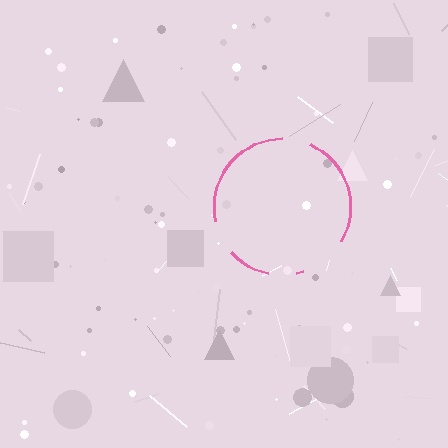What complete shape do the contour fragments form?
The contour fragments form a circle.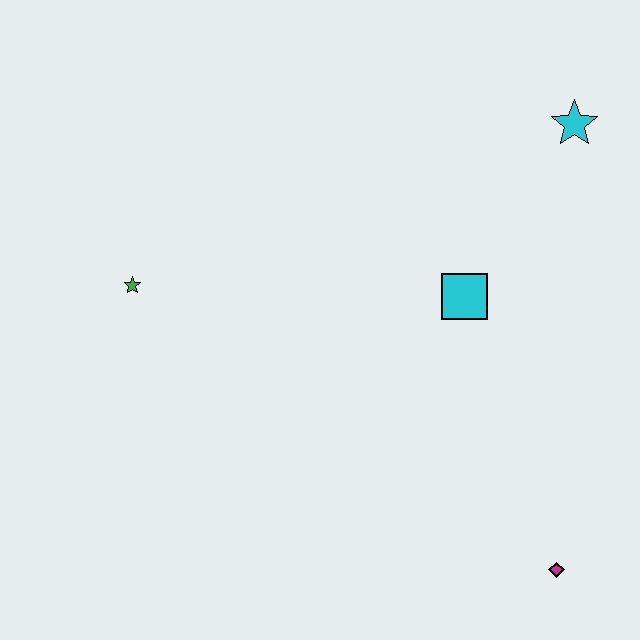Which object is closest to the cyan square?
The cyan star is closest to the cyan square.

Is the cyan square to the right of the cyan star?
No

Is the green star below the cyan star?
Yes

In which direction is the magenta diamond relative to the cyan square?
The magenta diamond is below the cyan square.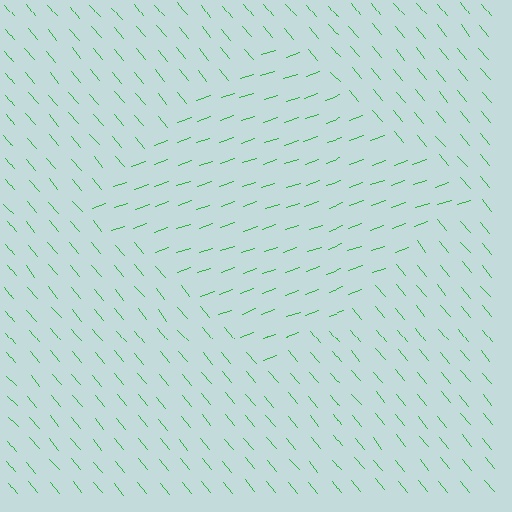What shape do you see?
I see a diamond.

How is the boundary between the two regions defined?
The boundary is defined purely by a change in line orientation (approximately 70 degrees difference). All lines are the same color and thickness.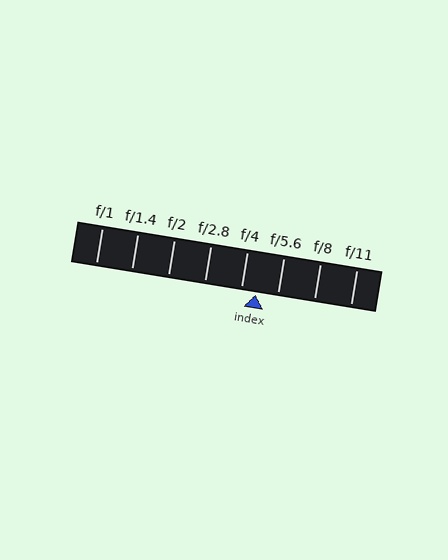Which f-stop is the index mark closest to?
The index mark is closest to f/4.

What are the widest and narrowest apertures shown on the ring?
The widest aperture shown is f/1 and the narrowest is f/11.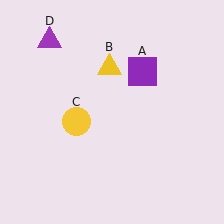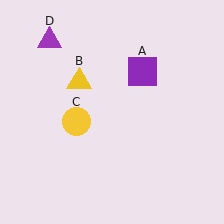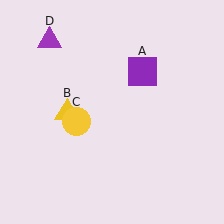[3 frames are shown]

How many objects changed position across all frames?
1 object changed position: yellow triangle (object B).